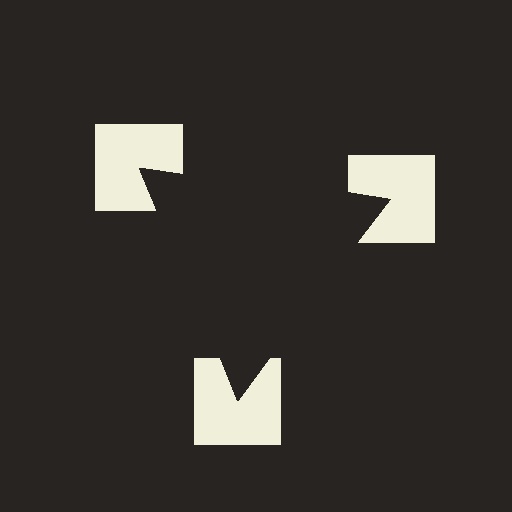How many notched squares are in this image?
There are 3 — one at each vertex of the illusory triangle.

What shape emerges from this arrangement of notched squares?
An illusory triangle — its edges are inferred from the aligned wedge cuts in the notched squares, not physically drawn.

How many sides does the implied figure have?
3 sides.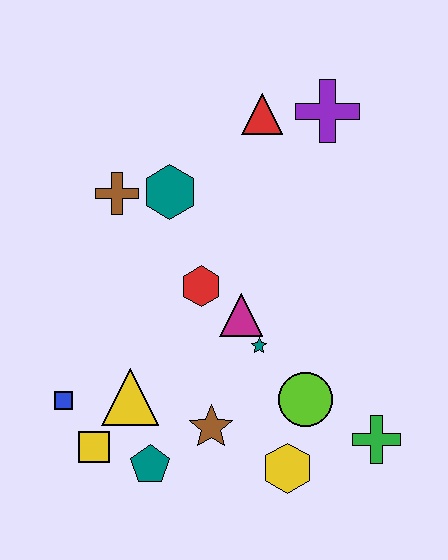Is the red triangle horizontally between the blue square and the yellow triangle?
No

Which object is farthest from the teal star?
The purple cross is farthest from the teal star.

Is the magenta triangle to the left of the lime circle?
Yes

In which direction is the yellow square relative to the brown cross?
The yellow square is below the brown cross.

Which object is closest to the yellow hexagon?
The lime circle is closest to the yellow hexagon.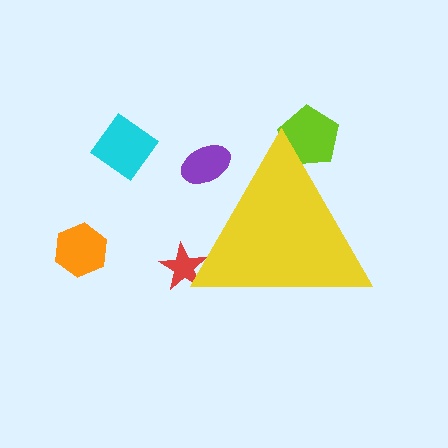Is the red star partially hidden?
Yes, the red star is partially hidden behind the yellow triangle.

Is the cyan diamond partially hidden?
No, the cyan diamond is fully visible.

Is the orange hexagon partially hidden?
No, the orange hexagon is fully visible.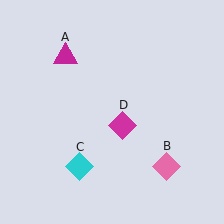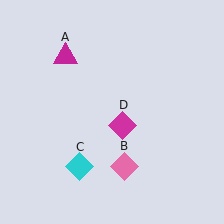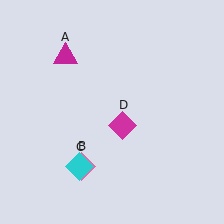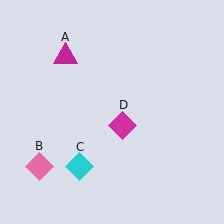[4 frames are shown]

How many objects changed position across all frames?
1 object changed position: pink diamond (object B).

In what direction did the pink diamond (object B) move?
The pink diamond (object B) moved left.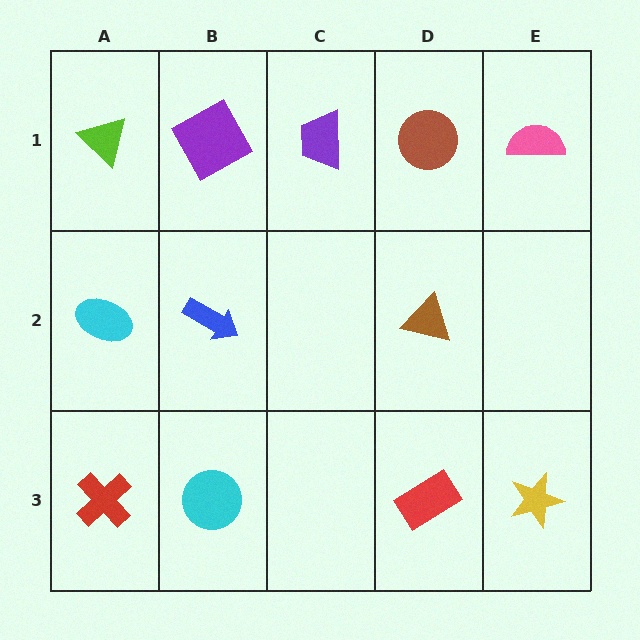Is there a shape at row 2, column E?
No, that cell is empty.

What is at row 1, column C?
A purple trapezoid.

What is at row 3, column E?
A yellow star.